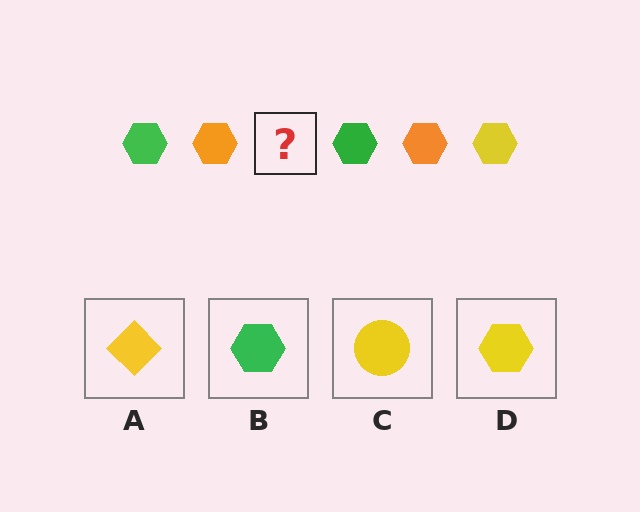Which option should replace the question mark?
Option D.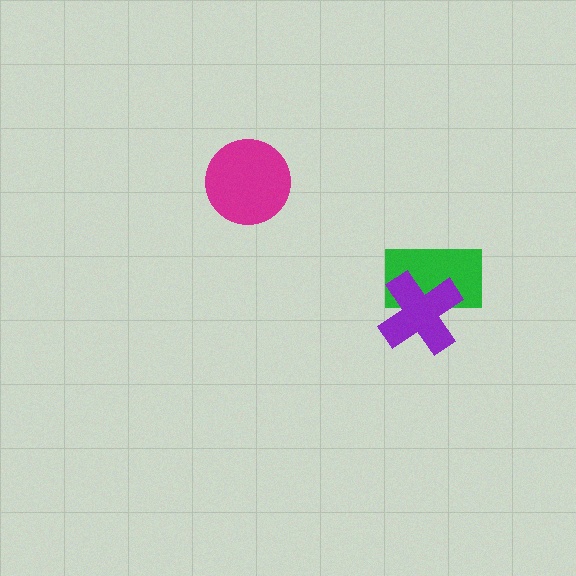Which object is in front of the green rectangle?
The purple cross is in front of the green rectangle.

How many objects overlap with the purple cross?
1 object overlaps with the purple cross.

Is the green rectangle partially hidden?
Yes, it is partially covered by another shape.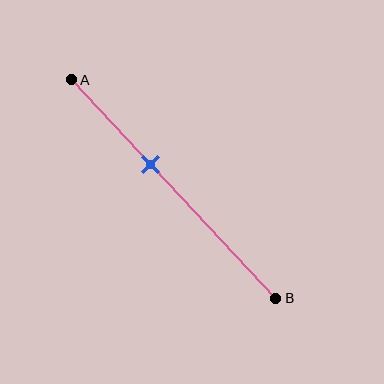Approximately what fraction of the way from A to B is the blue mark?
The blue mark is approximately 40% of the way from A to B.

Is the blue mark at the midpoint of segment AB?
No, the mark is at about 40% from A, not at the 50% midpoint.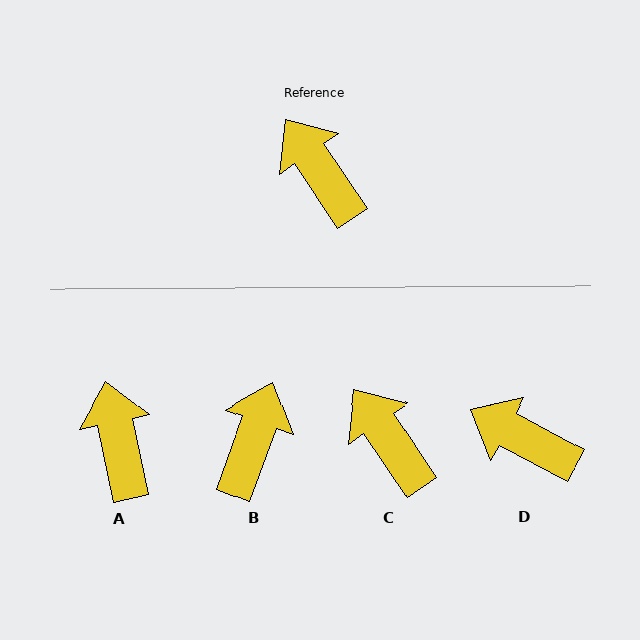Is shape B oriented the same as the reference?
No, it is off by about 54 degrees.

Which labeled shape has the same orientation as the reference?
C.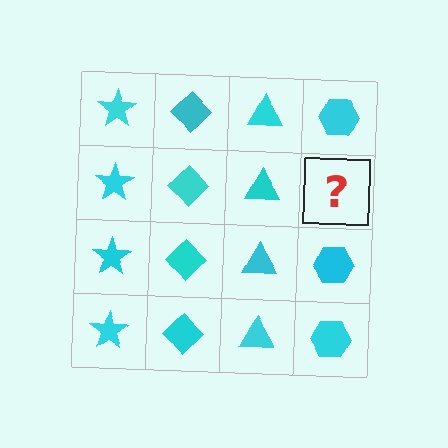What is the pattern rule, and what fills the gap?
The rule is that each column has a consistent shape. The gap should be filled with a cyan hexagon.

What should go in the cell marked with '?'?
The missing cell should contain a cyan hexagon.